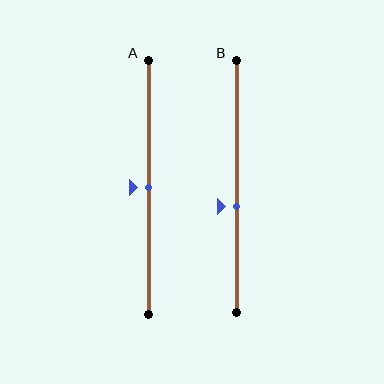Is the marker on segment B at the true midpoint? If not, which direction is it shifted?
No, the marker on segment B is shifted downward by about 8% of the segment length.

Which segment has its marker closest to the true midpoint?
Segment A has its marker closest to the true midpoint.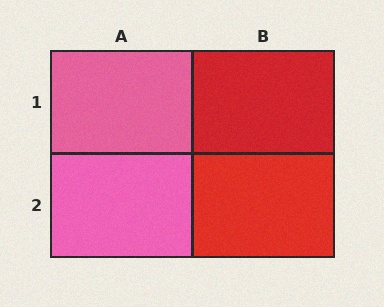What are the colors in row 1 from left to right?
Pink, red.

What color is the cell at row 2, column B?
Red.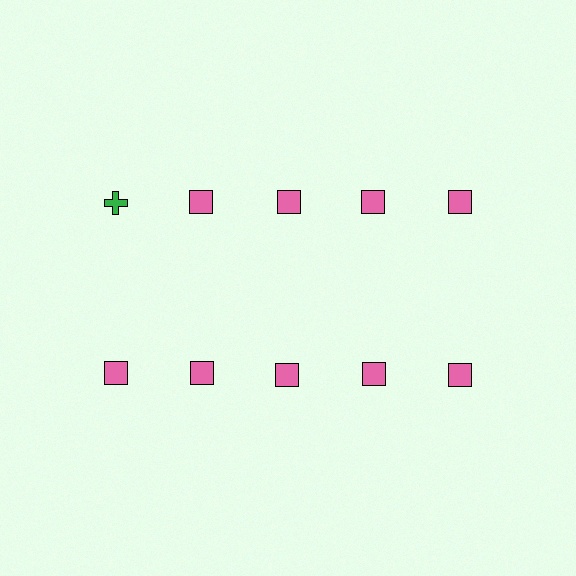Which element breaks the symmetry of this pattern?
The green cross in the top row, leftmost column breaks the symmetry. All other shapes are pink squares.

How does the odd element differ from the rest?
It differs in both color (green instead of pink) and shape (cross instead of square).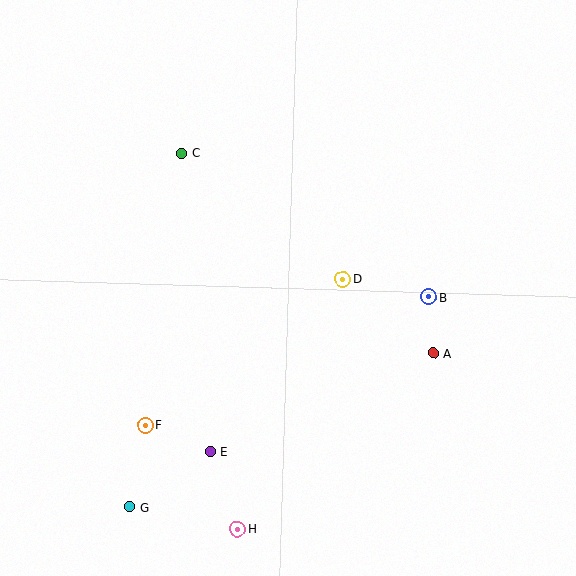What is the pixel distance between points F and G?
The distance between F and G is 83 pixels.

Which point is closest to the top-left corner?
Point C is closest to the top-left corner.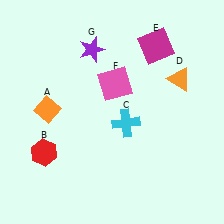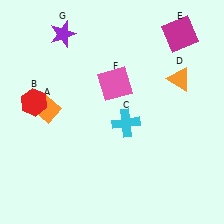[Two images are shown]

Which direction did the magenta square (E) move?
The magenta square (E) moved right.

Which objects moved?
The objects that moved are: the red hexagon (B), the magenta square (E), the purple star (G).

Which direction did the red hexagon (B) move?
The red hexagon (B) moved up.